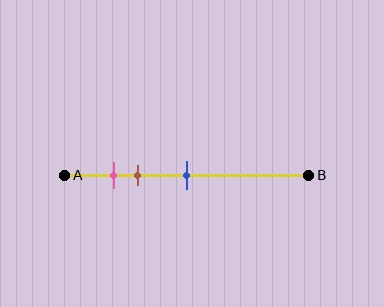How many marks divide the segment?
There are 3 marks dividing the segment.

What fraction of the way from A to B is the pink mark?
The pink mark is approximately 20% (0.2) of the way from A to B.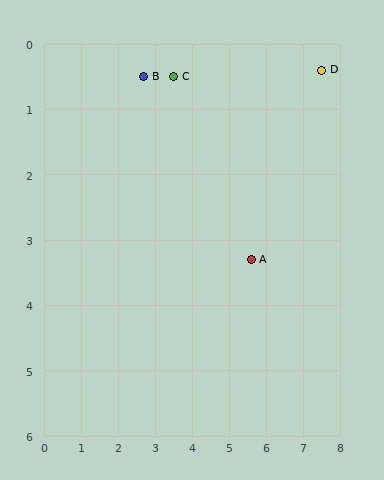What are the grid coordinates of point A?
Point A is at approximately (5.6, 3.3).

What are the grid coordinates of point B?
Point B is at approximately (2.7, 0.5).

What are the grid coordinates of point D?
Point D is at approximately (7.5, 0.4).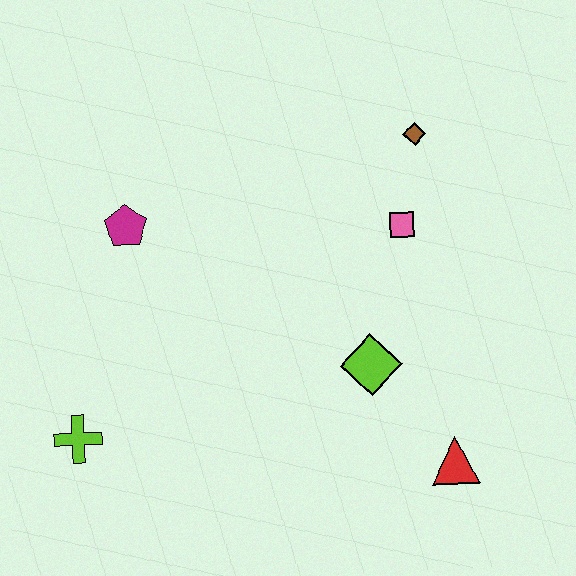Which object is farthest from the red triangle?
The magenta pentagon is farthest from the red triangle.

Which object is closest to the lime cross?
The magenta pentagon is closest to the lime cross.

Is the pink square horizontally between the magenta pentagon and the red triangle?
Yes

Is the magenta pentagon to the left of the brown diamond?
Yes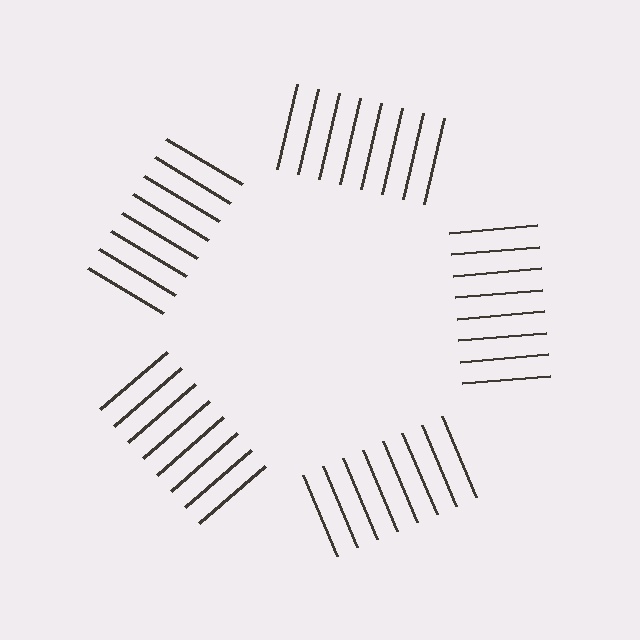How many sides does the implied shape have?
5 sides — the line-ends trace a pentagon.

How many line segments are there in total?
40 — 8 along each of the 5 edges.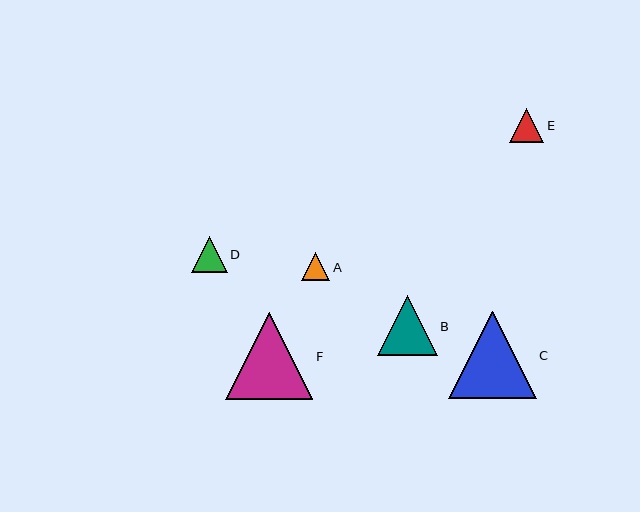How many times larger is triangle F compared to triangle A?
Triangle F is approximately 3.1 times the size of triangle A.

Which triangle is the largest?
Triangle C is the largest with a size of approximately 87 pixels.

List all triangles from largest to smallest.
From largest to smallest: C, F, B, D, E, A.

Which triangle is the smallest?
Triangle A is the smallest with a size of approximately 28 pixels.